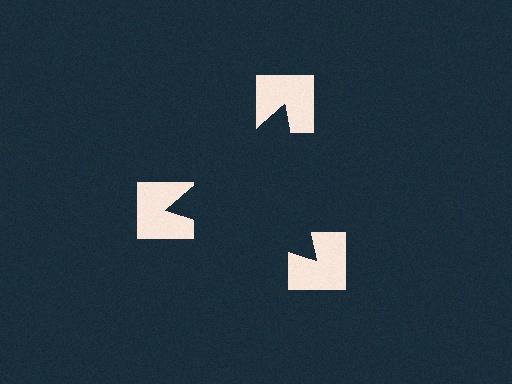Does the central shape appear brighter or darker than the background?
It typically appears slightly darker than the background, even though no actual brightness change is drawn.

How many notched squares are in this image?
There are 3 — one at each vertex of the illusory triangle.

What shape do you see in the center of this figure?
An illusory triangle — its edges are inferred from the aligned wedge cuts in the notched squares, not physically drawn.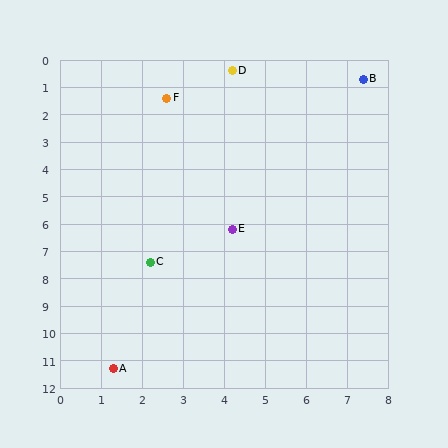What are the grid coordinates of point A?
Point A is at approximately (1.3, 11.3).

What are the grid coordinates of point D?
Point D is at approximately (4.2, 0.4).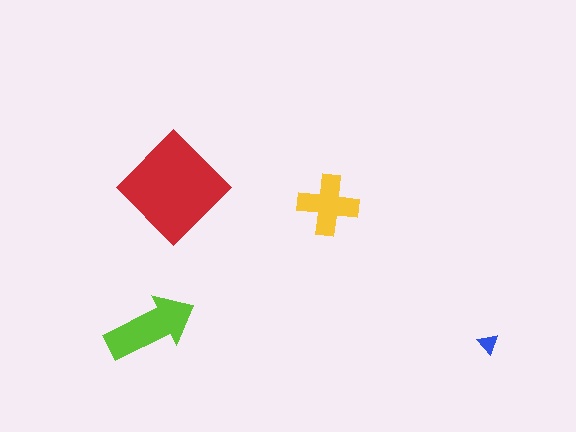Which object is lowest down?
The blue triangle is bottommost.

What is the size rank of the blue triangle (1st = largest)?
4th.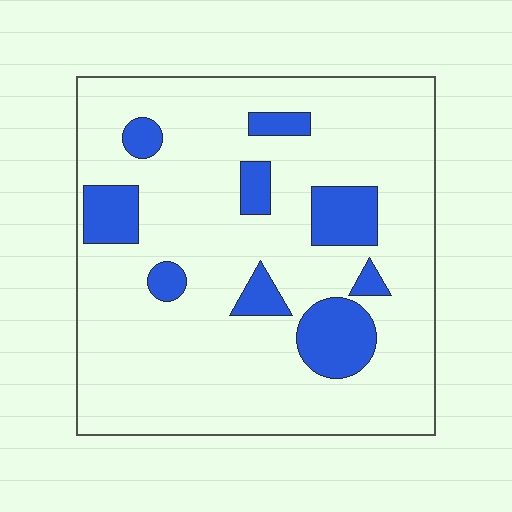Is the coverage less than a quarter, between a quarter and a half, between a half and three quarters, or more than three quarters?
Less than a quarter.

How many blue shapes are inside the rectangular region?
9.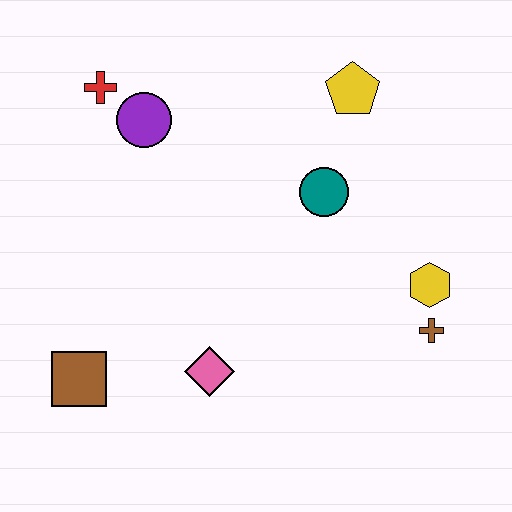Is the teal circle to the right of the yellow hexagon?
No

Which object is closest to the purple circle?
The red cross is closest to the purple circle.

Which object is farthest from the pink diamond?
The yellow pentagon is farthest from the pink diamond.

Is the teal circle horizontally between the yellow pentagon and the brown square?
Yes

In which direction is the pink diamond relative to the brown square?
The pink diamond is to the right of the brown square.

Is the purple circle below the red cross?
Yes